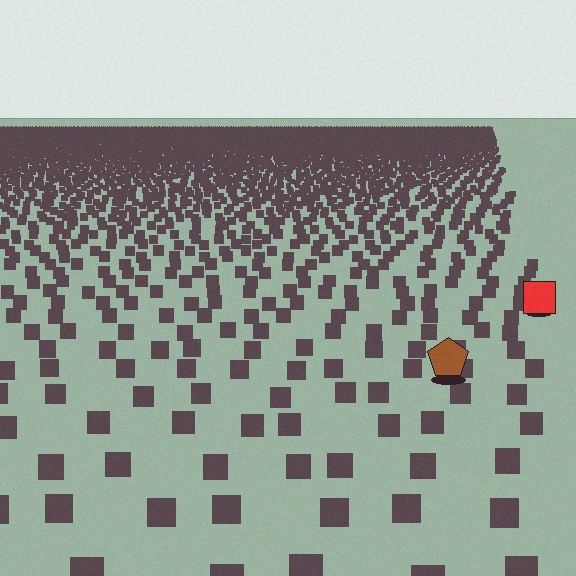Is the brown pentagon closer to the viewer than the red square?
Yes. The brown pentagon is closer — you can tell from the texture gradient: the ground texture is coarser near it.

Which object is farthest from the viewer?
The red square is farthest from the viewer. It appears smaller and the ground texture around it is denser.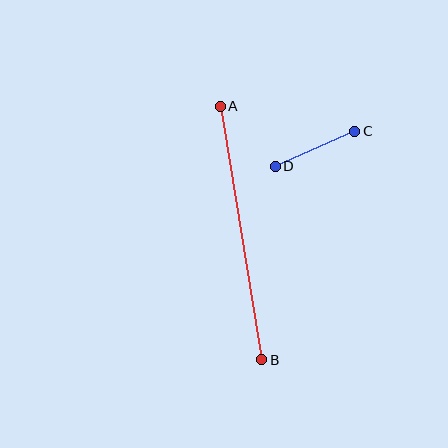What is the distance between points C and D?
The distance is approximately 87 pixels.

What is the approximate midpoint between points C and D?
The midpoint is at approximately (315, 149) pixels.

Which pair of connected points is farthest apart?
Points A and B are farthest apart.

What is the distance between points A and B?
The distance is approximately 257 pixels.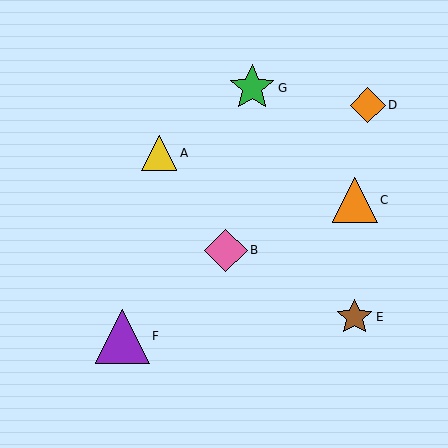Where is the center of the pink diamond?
The center of the pink diamond is at (226, 250).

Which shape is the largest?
The purple triangle (labeled F) is the largest.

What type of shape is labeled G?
Shape G is a green star.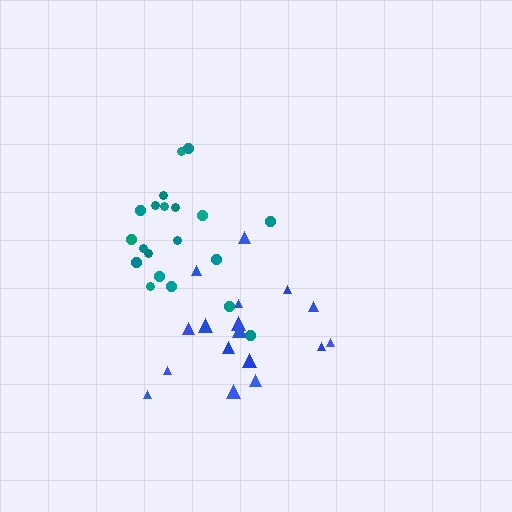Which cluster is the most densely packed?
Teal.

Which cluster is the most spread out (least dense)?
Blue.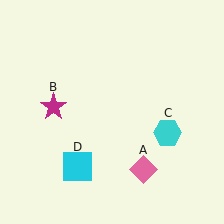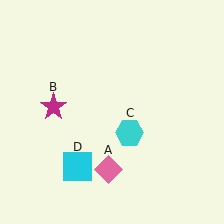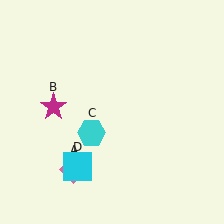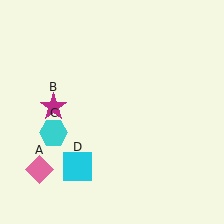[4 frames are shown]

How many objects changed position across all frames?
2 objects changed position: pink diamond (object A), cyan hexagon (object C).